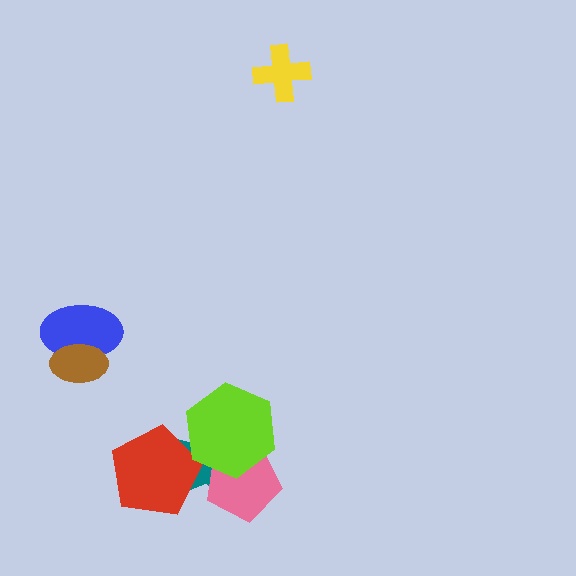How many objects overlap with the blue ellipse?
1 object overlaps with the blue ellipse.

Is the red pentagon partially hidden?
Yes, it is partially covered by another shape.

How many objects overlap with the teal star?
3 objects overlap with the teal star.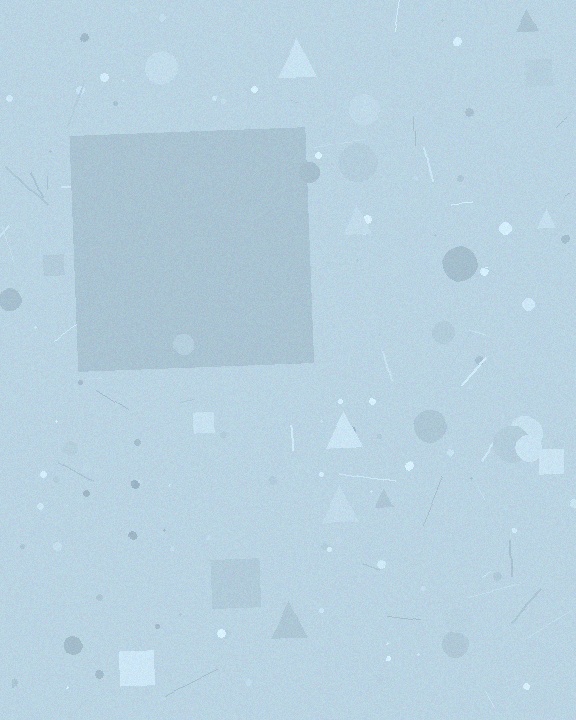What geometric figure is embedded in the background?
A square is embedded in the background.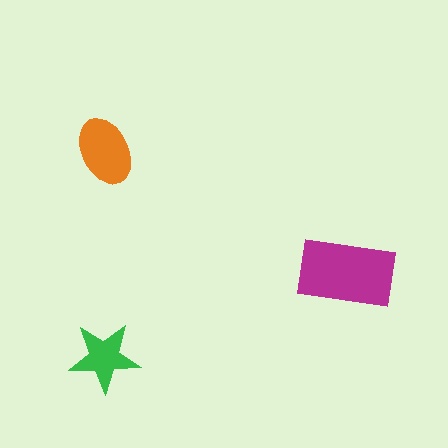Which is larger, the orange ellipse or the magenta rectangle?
The magenta rectangle.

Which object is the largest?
The magenta rectangle.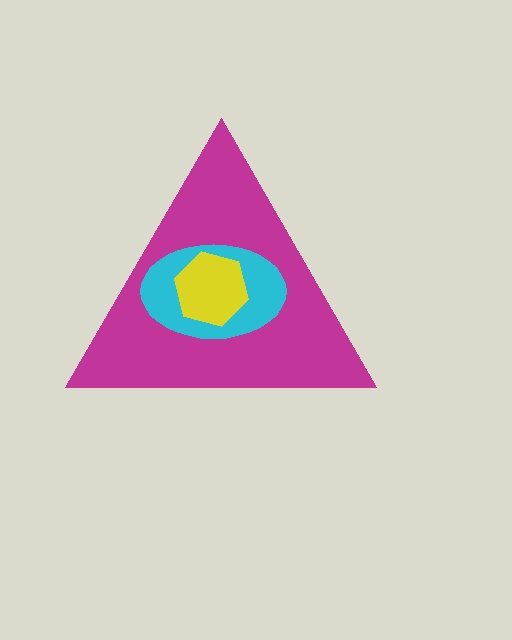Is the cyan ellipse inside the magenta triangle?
Yes.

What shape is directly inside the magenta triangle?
The cyan ellipse.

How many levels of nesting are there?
3.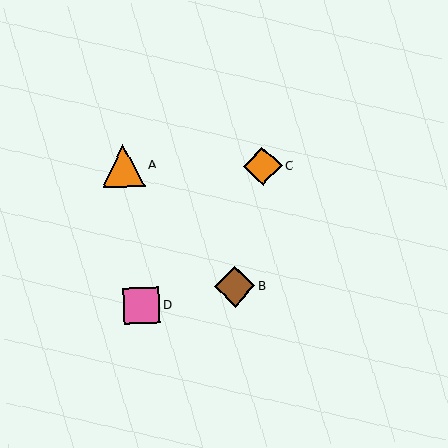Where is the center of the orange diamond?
The center of the orange diamond is at (263, 166).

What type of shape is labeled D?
Shape D is a pink square.